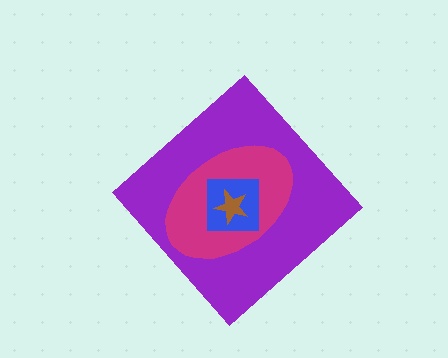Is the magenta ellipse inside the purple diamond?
Yes.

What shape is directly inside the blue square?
The brown star.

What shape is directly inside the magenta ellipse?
The blue square.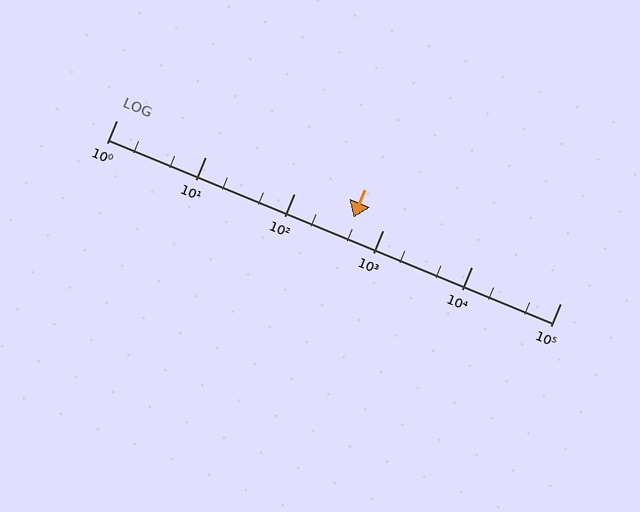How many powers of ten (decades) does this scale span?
The scale spans 5 decades, from 1 to 100000.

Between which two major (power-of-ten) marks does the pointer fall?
The pointer is between 100 and 1000.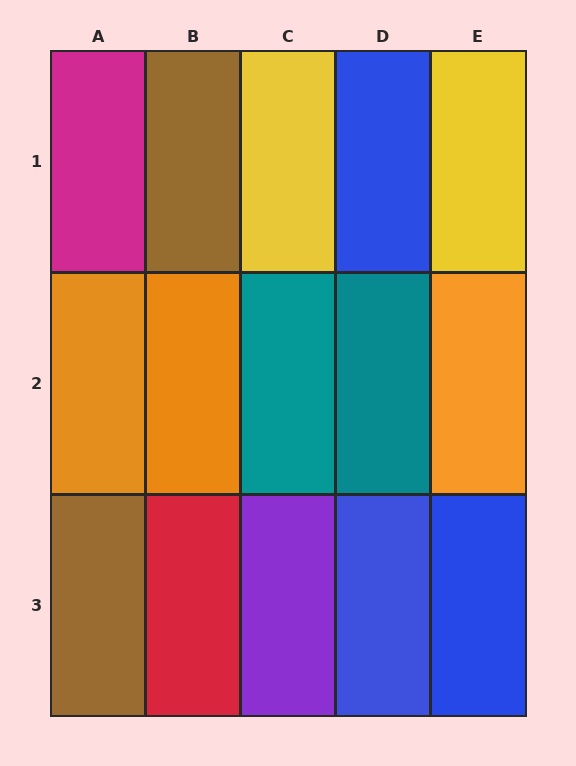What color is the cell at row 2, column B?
Orange.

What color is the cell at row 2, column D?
Teal.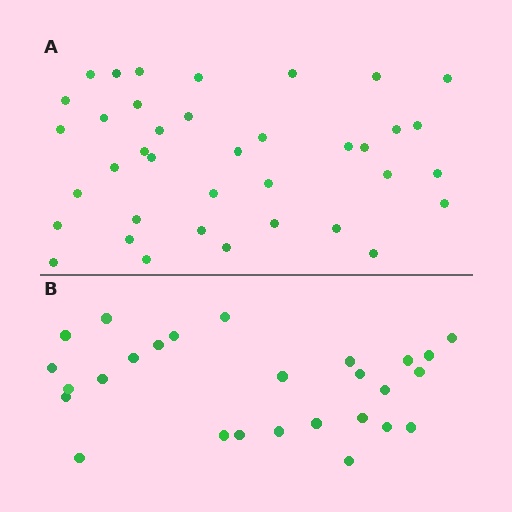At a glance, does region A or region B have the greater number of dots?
Region A (the top region) has more dots.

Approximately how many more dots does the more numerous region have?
Region A has roughly 12 or so more dots than region B.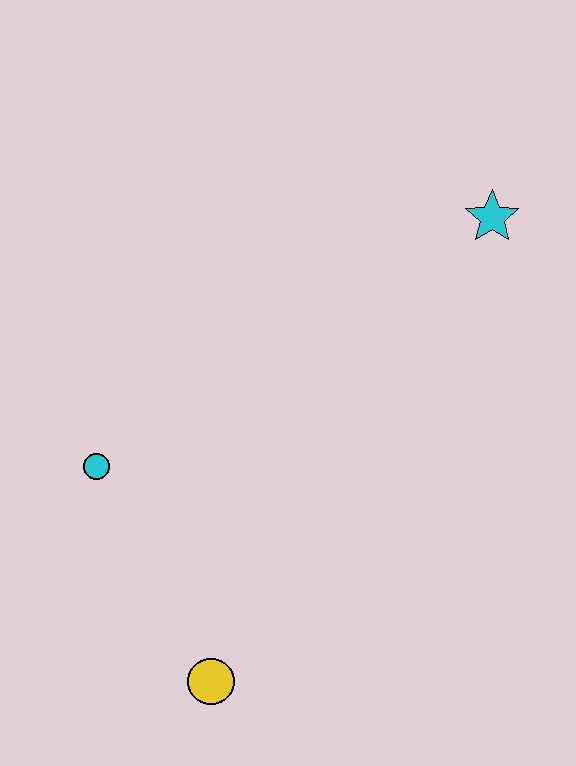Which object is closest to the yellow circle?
The cyan circle is closest to the yellow circle.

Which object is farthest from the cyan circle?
The cyan star is farthest from the cyan circle.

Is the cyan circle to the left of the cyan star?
Yes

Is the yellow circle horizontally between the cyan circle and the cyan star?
Yes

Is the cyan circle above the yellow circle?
Yes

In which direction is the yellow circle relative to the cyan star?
The yellow circle is below the cyan star.